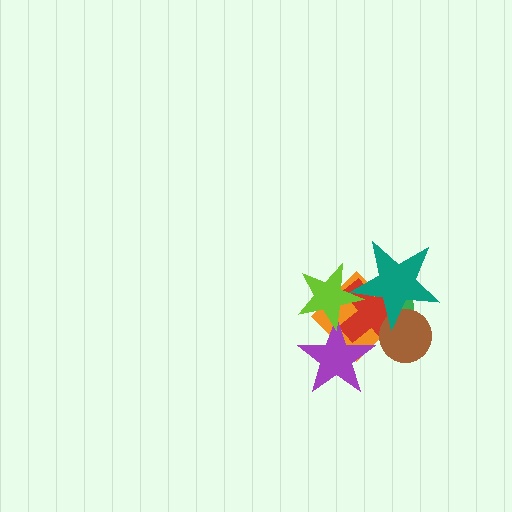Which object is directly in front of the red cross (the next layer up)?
The brown circle is directly in front of the red cross.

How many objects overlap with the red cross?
6 objects overlap with the red cross.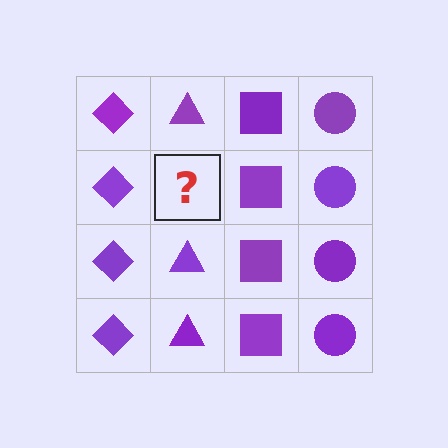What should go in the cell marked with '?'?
The missing cell should contain a purple triangle.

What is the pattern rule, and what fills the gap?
The rule is that each column has a consistent shape. The gap should be filled with a purple triangle.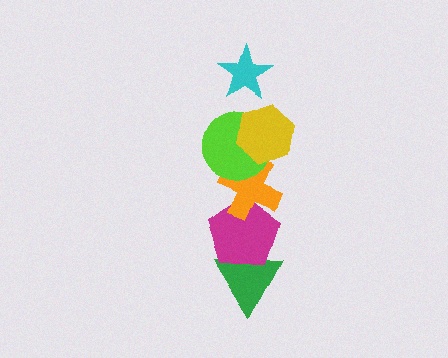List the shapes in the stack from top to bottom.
From top to bottom: the cyan star, the yellow hexagon, the lime circle, the orange cross, the magenta pentagon, the green triangle.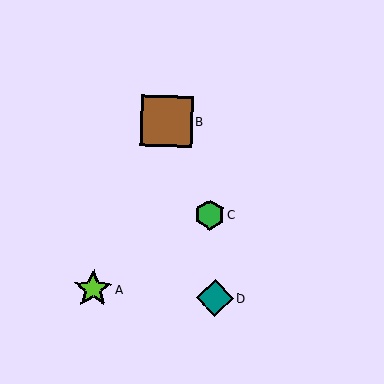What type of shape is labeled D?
Shape D is a teal diamond.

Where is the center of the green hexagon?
The center of the green hexagon is at (209, 215).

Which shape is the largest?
The brown square (labeled B) is the largest.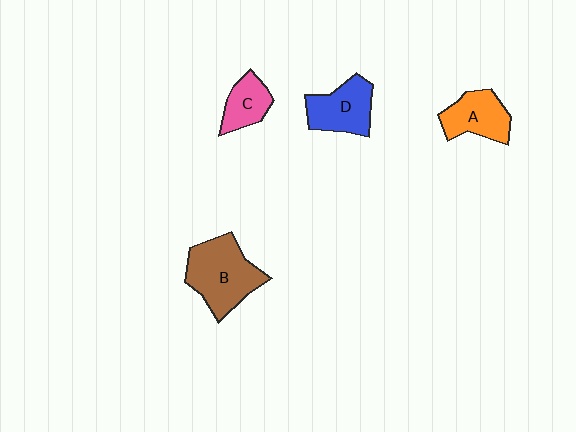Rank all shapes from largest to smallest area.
From largest to smallest: B (brown), D (blue), A (orange), C (pink).